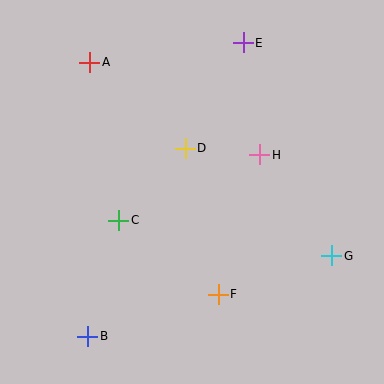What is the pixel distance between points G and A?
The distance between G and A is 309 pixels.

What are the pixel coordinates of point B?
Point B is at (88, 336).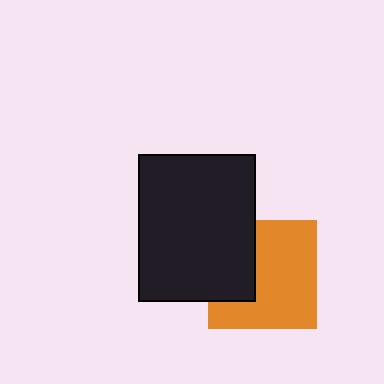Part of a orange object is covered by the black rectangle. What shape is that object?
It is a square.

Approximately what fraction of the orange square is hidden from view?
Roughly 33% of the orange square is hidden behind the black rectangle.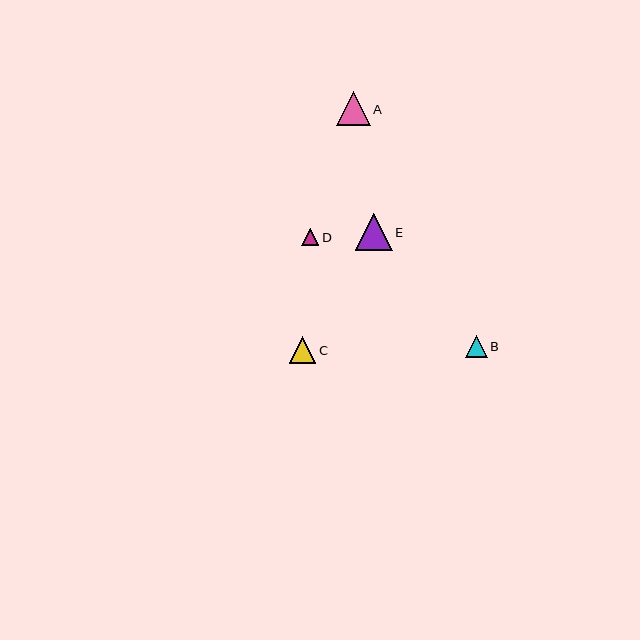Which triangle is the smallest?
Triangle D is the smallest with a size of approximately 17 pixels.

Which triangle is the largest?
Triangle E is the largest with a size of approximately 37 pixels.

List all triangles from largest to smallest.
From largest to smallest: E, A, C, B, D.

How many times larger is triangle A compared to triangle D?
Triangle A is approximately 2.0 times the size of triangle D.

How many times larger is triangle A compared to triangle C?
Triangle A is approximately 1.3 times the size of triangle C.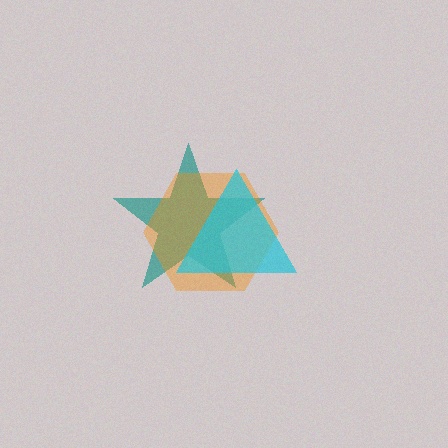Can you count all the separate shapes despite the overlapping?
Yes, there are 3 separate shapes.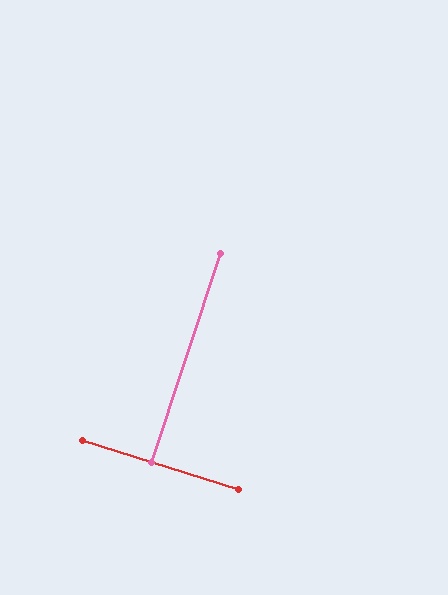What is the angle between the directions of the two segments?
Approximately 89 degrees.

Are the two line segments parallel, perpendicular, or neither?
Perpendicular — they meet at approximately 89°.